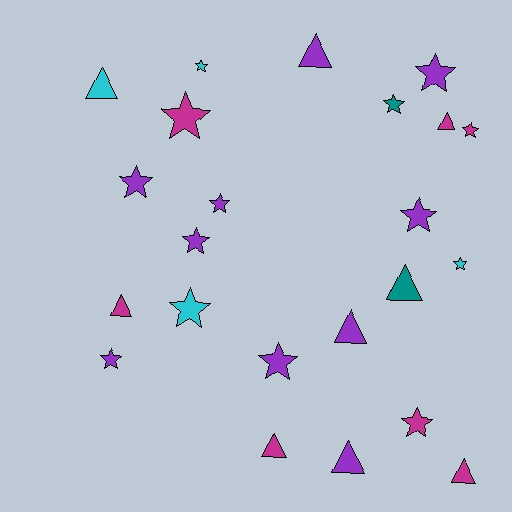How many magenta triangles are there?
There are 4 magenta triangles.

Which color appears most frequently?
Purple, with 10 objects.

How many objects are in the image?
There are 23 objects.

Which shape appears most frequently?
Star, with 14 objects.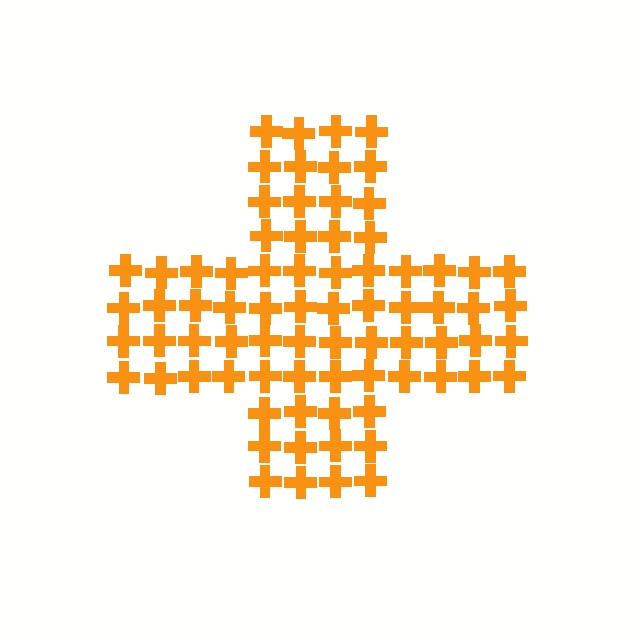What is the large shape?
The large shape is a cross.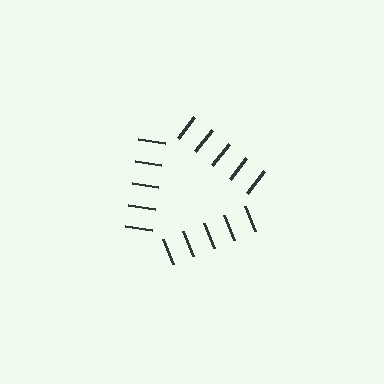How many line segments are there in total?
15 — 5 along each of the 3 edges.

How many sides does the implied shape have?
3 sides — the line-ends trace a triangle.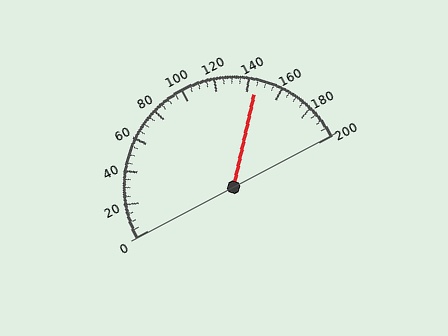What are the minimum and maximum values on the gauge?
The gauge ranges from 0 to 200.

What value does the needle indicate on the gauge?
The needle indicates approximately 145.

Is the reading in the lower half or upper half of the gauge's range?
The reading is in the upper half of the range (0 to 200).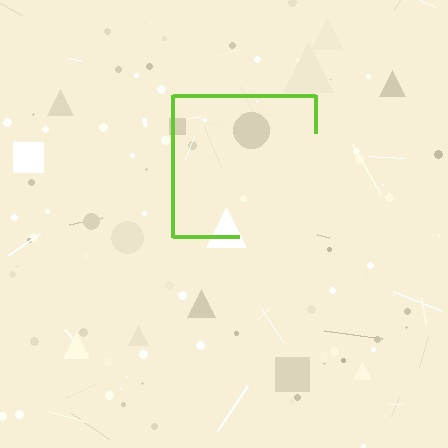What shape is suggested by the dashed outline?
The dashed outline suggests a square.